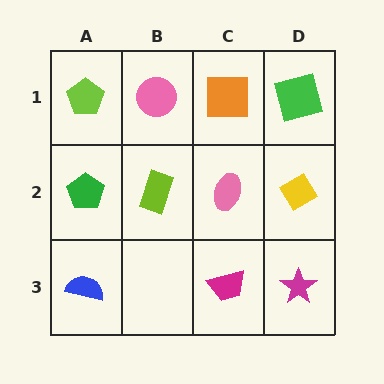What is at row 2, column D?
A yellow diamond.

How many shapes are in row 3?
3 shapes.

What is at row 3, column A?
A blue semicircle.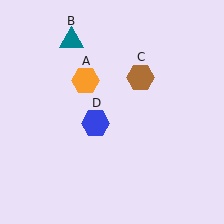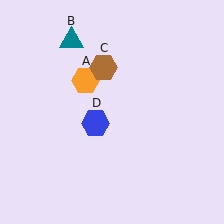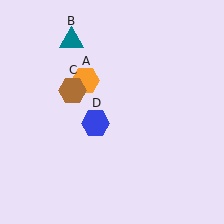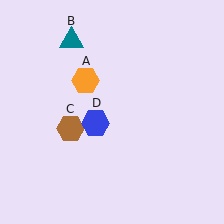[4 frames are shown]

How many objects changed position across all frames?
1 object changed position: brown hexagon (object C).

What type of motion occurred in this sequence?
The brown hexagon (object C) rotated counterclockwise around the center of the scene.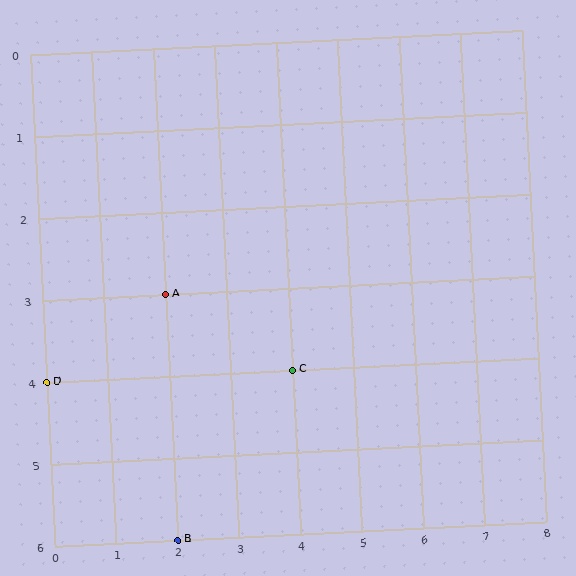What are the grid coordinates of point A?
Point A is at grid coordinates (2, 3).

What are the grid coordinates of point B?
Point B is at grid coordinates (2, 6).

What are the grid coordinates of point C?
Point C is at grid coordinates (4, 4).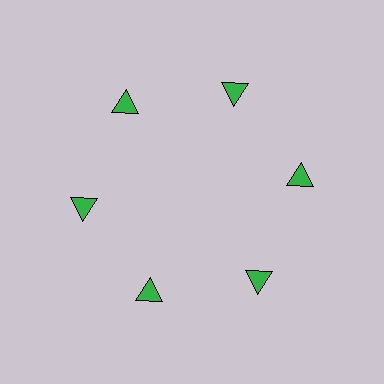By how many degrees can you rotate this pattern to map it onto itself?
The pattern maps onto itself every 60 degrees of rotation.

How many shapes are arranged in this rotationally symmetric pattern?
There are 6 shapes, arranged in 6 groups of 1.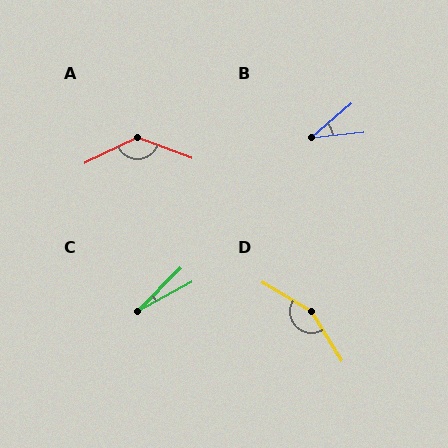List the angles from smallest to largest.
C (17°), B (35°), A (134°), D (152°).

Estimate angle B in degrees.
Approximately 35 degrees.